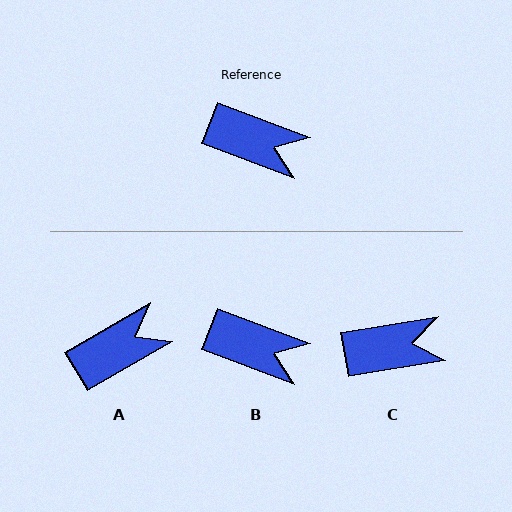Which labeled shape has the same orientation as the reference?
B.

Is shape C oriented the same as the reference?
No, it is off by about 30 degrees.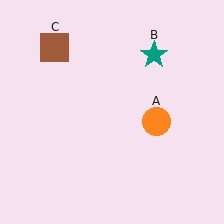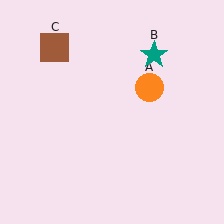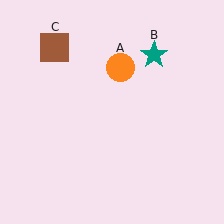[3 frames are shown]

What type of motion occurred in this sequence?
The orange circle (object A) rotated counterclockwise around the center of the scene.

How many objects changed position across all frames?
1 object changed position: orange circle (object A).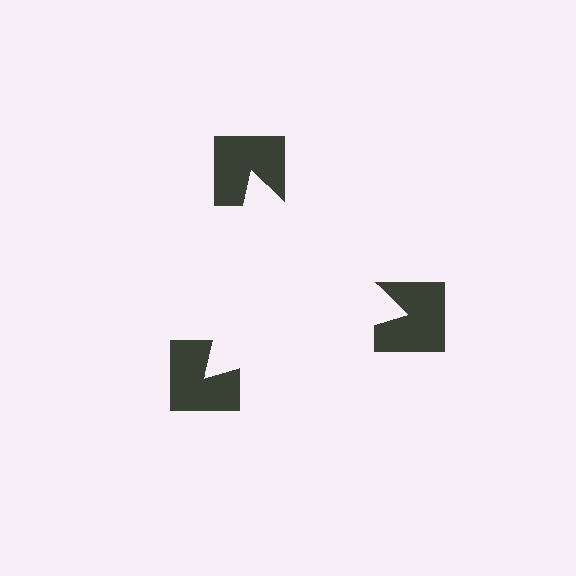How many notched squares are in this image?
There are 3 — one at each vertex of the illusory triangle.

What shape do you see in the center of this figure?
An illusory triangle — its edges are inferred from the aligned wedge cuts in the notched squares, not physically drawn.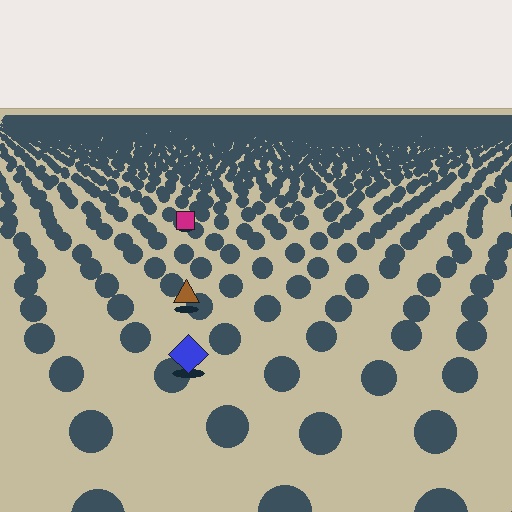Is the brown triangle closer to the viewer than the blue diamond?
No. The blue diamond is closer — you can tell from the texture gradient: the ground texture is coarser near it.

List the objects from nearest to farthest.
From nearest to farthest: the blue diamond, the brown triangle, the magenta square.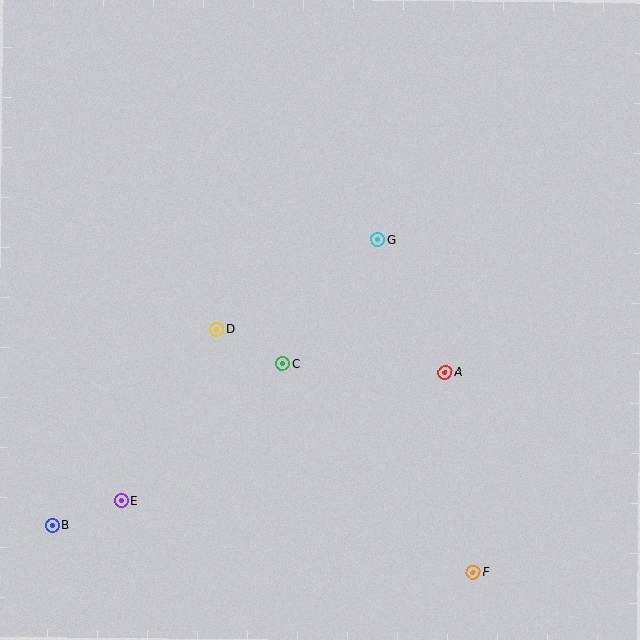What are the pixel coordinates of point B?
Point B is at (52, 525).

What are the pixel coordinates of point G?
Point G is at (377, 239).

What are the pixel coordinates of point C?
Point C is at (282, 364).